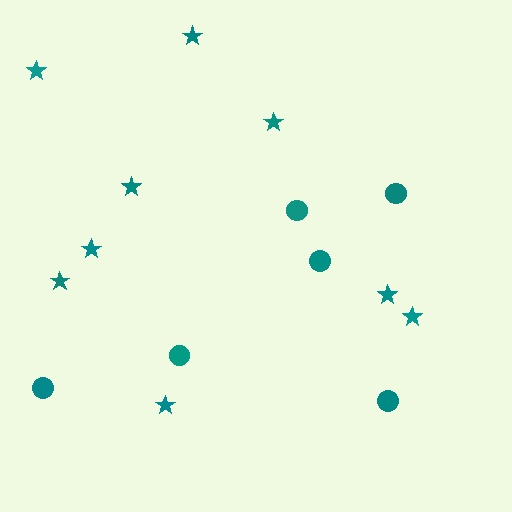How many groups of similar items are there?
There are 2 groups: one group of circles (6) and one group of stars (9).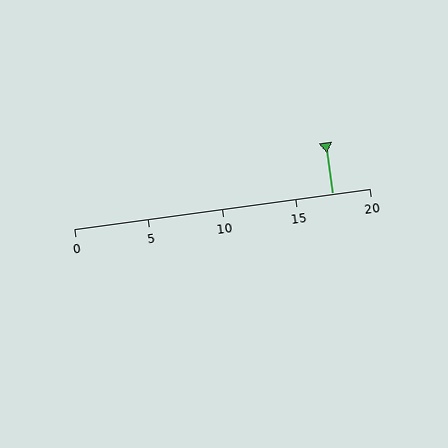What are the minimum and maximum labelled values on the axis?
The axis runs from 0 to 20.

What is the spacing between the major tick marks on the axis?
The major ticks are spaced 5 apart.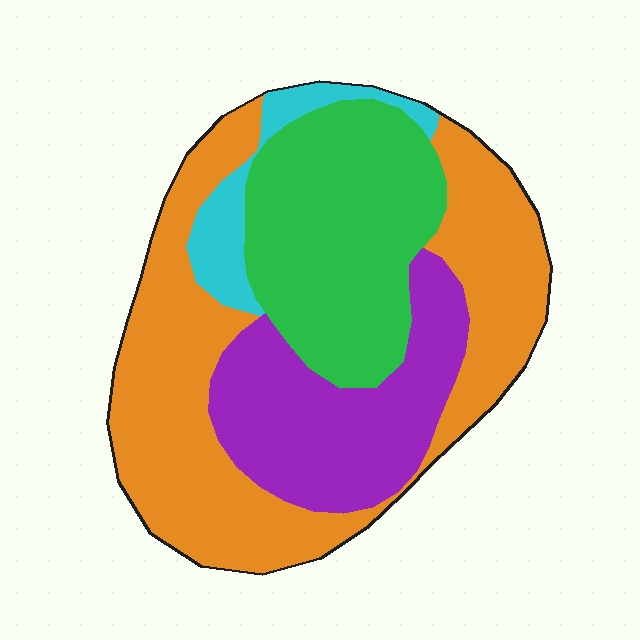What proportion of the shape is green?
Green takes up about one quarter (1/4) of the shape.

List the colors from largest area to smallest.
From largest to smallest: orange, green, purple, cyan.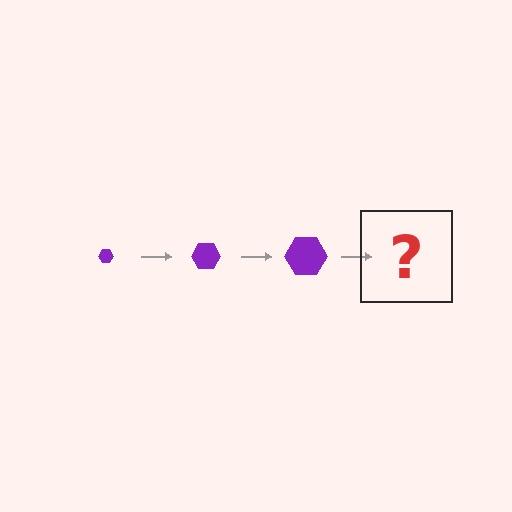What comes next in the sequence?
The next element should be a purple hexagon, larger than the previous one.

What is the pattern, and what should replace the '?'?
The pattern is that the hexagon gets progressively larger each step. The '?' should be a purple hexagon, larger than the previous one.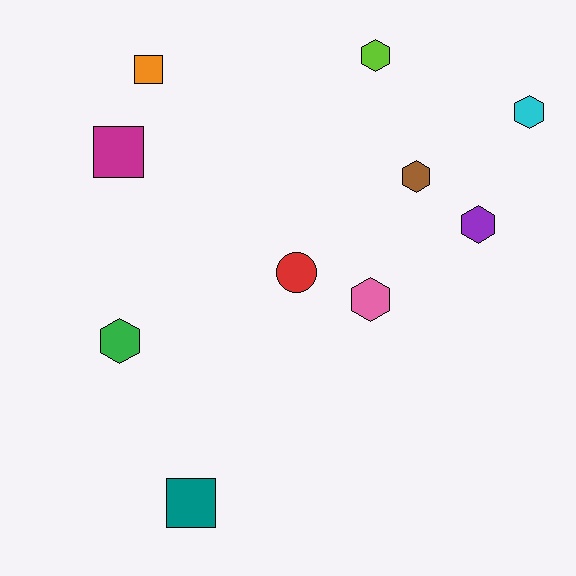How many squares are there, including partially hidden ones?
There are 3 squares.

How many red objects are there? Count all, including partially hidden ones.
There is 1 red object.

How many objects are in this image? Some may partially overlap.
There are 10 objects.